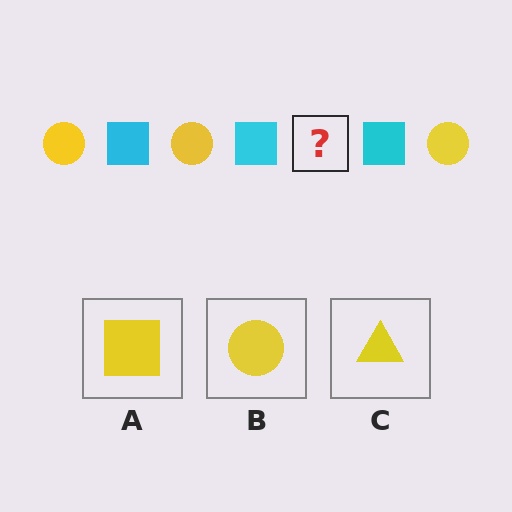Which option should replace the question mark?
Option B.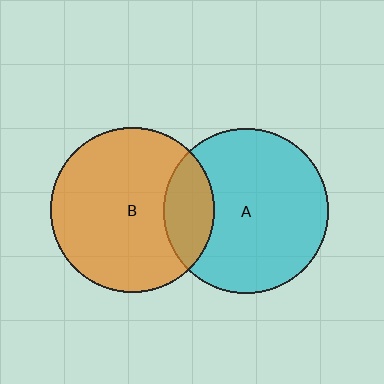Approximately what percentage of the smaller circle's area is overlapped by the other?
Approximately 20%.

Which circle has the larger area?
Circle A (cyan).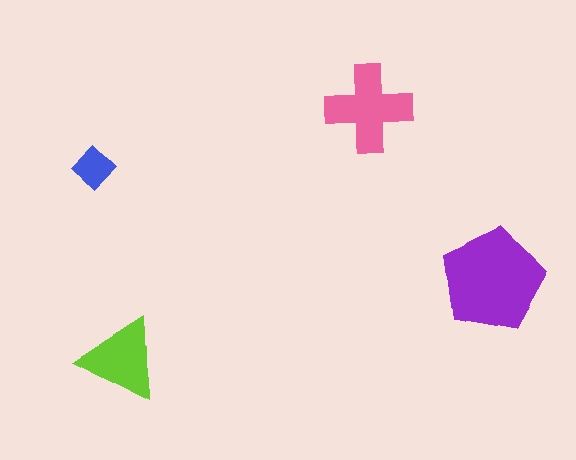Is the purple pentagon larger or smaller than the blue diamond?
Larger.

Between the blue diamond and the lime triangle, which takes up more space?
The lime triangle.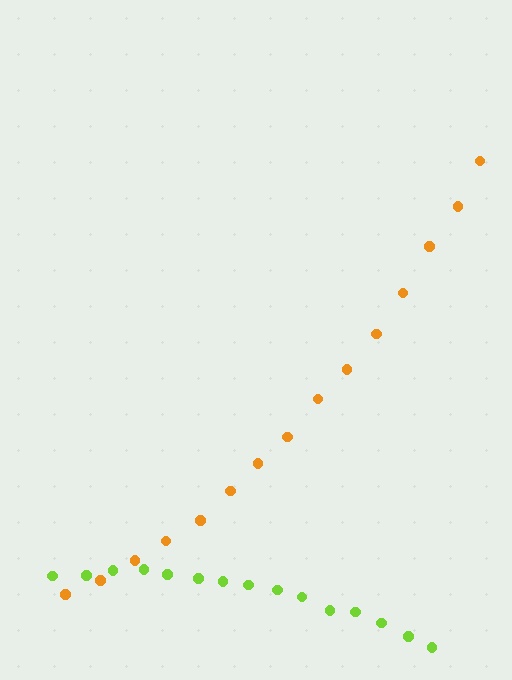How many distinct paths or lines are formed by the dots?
There are 2 distinct paths.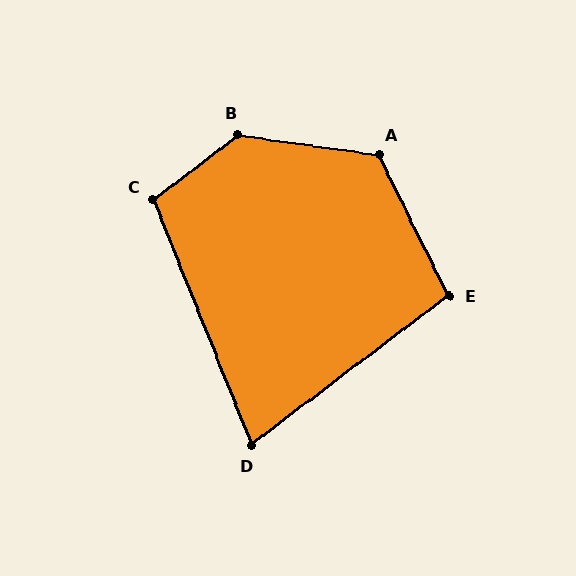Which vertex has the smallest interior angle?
D, at approximately 75 degrees.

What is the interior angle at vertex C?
Approximately 106 degrees (obtuse).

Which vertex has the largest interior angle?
B, at approximately 134 degrees.